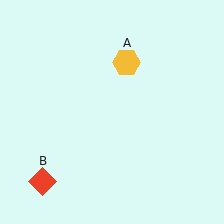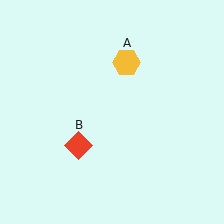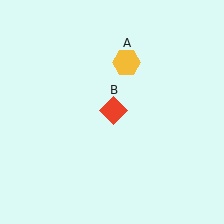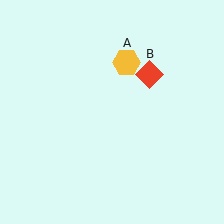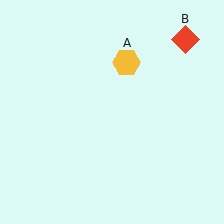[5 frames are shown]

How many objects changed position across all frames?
1 object changed position: red diamond (object B).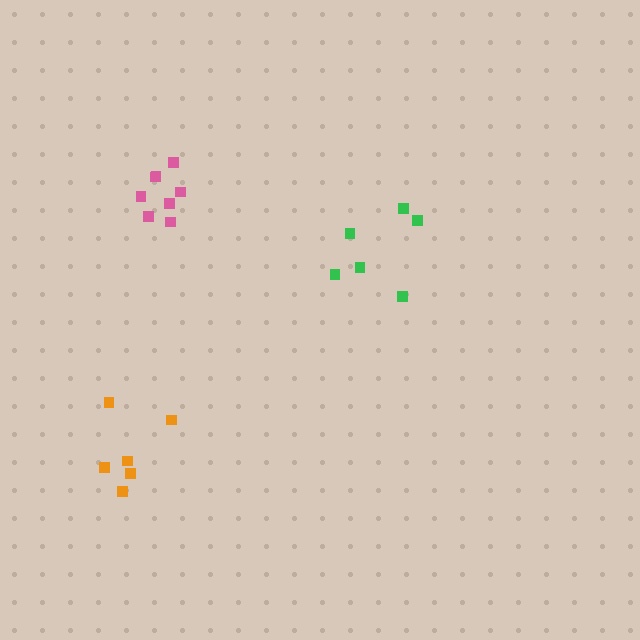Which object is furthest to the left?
The orange cluster is leftmost.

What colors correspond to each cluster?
The clusters are colored: green, orange, pink.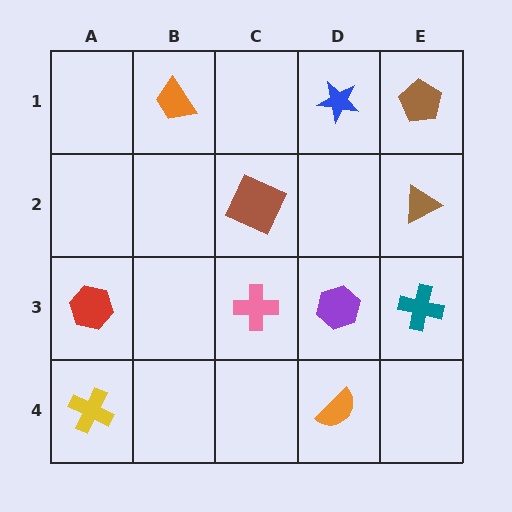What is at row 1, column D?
A blue star.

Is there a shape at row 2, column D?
No, that cell is empty.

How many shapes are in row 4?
2 shapes.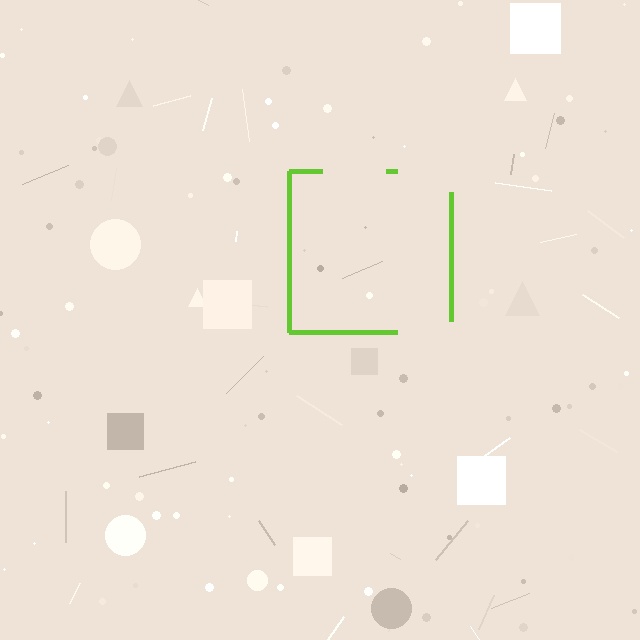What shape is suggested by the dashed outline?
The dashed outline suggests a square.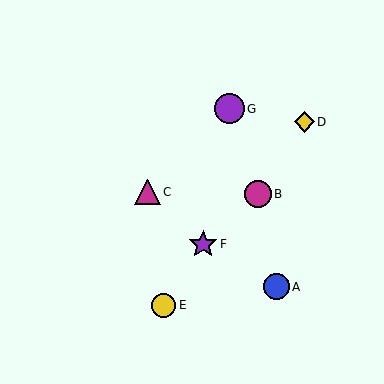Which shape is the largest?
The purple circle (labeled G) is the largest.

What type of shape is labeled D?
Shape D is a yellow diamond.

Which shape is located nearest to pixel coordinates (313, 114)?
The yellow diamond (labeled D) at (304, 122) is nearest to that location.